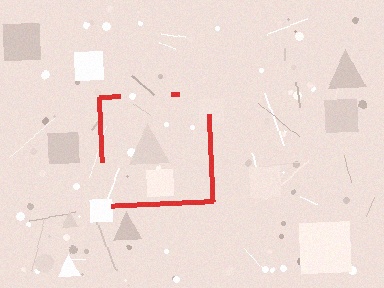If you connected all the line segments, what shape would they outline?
They would outline a square.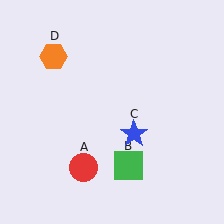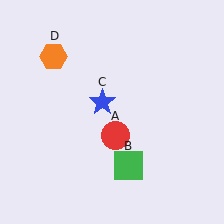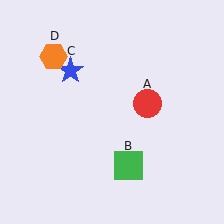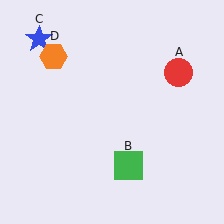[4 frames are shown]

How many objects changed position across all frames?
2 objects changed position: red circle (object A), blue star (object C).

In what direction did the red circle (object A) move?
The red circle (object A) moved up and to the right.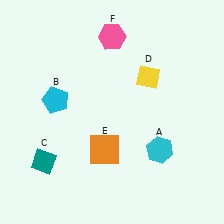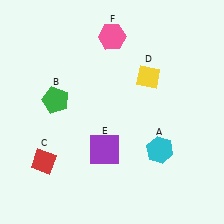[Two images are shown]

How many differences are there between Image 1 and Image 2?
There are 3 differences between the two images.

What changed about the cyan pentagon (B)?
In Image 1, B is cyan. In Image 2, it changed to green.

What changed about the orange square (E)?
In Image 1, E is orange. In Image 2, it changed to purple.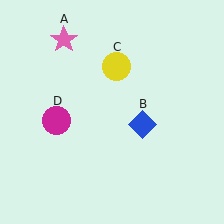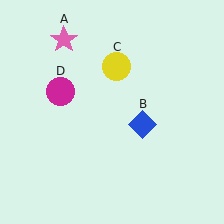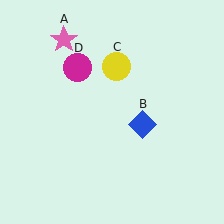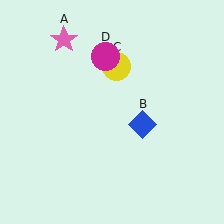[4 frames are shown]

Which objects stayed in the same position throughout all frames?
Pink star (object A) and blue diamond (object B) and yellow circle (object C) remained stationary.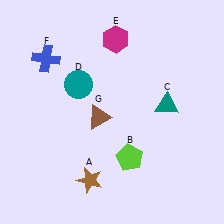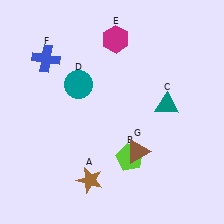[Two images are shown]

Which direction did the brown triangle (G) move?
The brown triangle (G) moved right.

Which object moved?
The brown triangle (G) moved right.